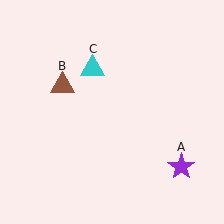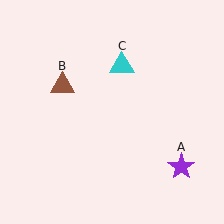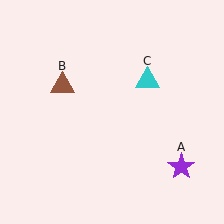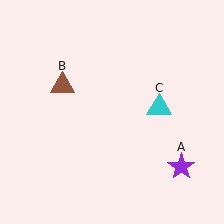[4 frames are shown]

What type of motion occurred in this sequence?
The cyan triangle (object C) rotated clockwise around the center of the scene.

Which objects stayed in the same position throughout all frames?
Purple star (object A) and brown triangle (object B) remained stationary.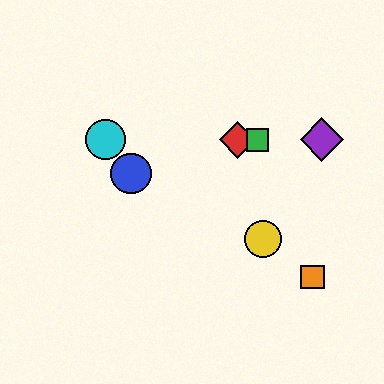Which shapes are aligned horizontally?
The red diamond, the green square, the purple diamond, the cyan circle are aligned horizontally.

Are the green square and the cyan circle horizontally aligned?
Yes, both are at y≈140.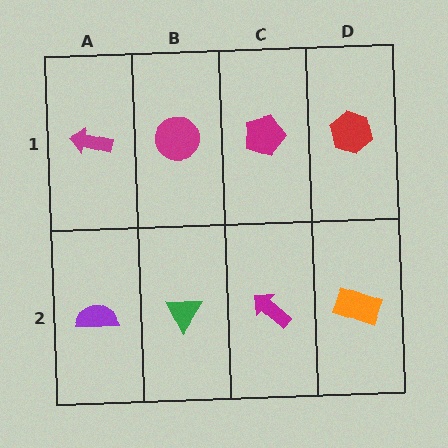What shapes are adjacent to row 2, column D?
A red hexagon (row 1, column D), a magenta arrow (row 2, column C).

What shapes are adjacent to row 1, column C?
A magenta arrow (row 2, column C), a magenta circle (row 1, column B), a red hexagon (row 1, column D).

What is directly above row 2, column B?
A magenta circle.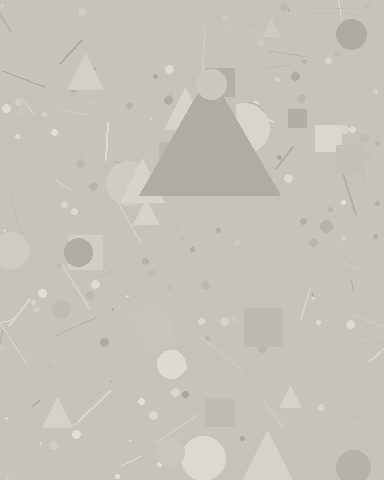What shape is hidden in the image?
A triangle is hidden in the image.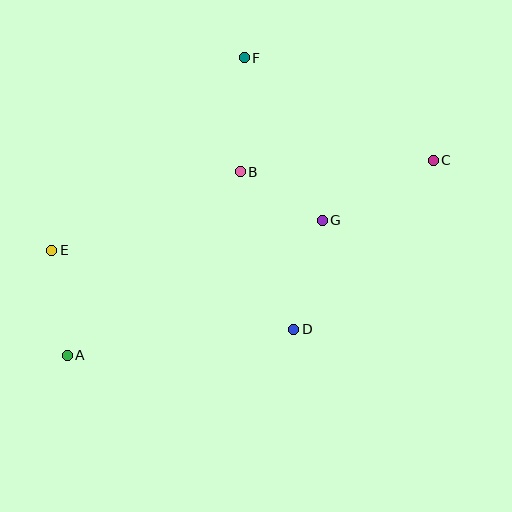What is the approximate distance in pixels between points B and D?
The distance between B and D is approximately 167 pixels.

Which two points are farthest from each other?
Points A and C are farthest from each other.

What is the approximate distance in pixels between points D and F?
The distance between D and F is approximately 276 pixels.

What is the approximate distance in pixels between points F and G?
The distance between F and G is approximately 180 pixels.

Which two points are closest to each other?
Points B and G are closest to each other.